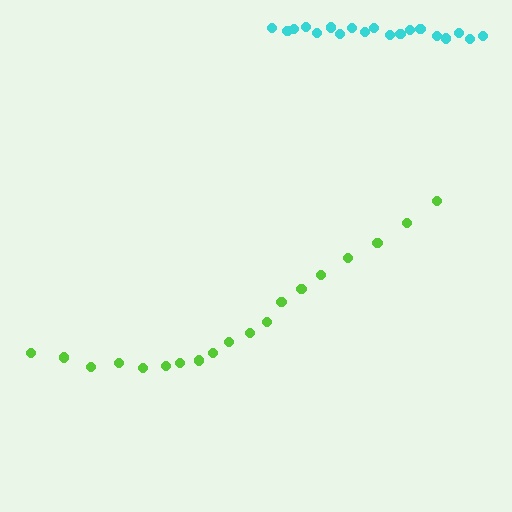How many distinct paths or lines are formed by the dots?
There are 2 distinct paths.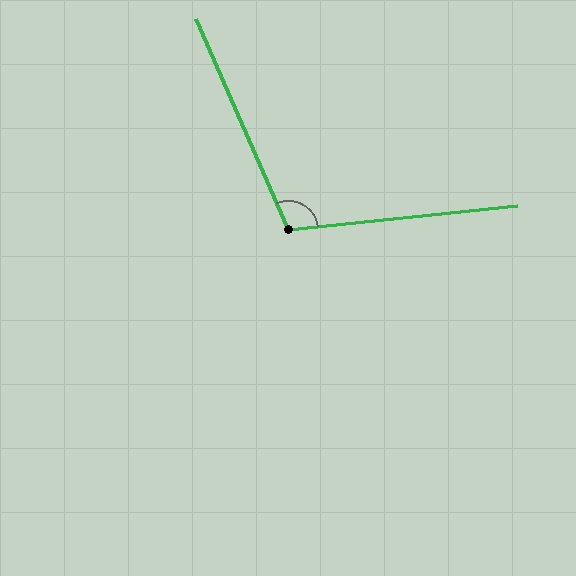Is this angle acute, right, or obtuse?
It is obtuse.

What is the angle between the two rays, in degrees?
Approximately 108 degrees.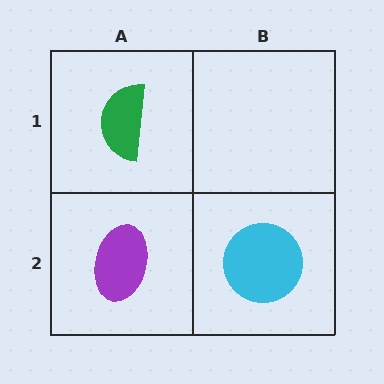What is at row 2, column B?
A cyan circle.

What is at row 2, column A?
A purple ellipse.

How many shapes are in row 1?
1 shape.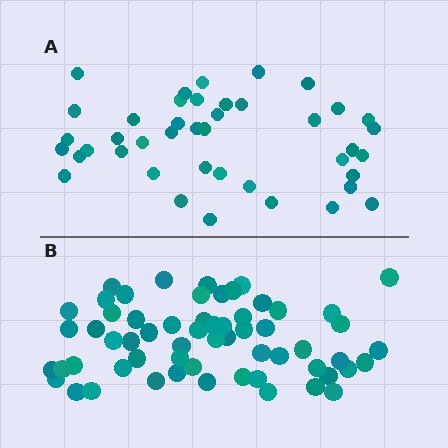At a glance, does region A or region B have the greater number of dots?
Region B (the bottom region) has more dots.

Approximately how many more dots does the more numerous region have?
Region B has approximately 20 more dots than region A.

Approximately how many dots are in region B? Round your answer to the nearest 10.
About 60 dots.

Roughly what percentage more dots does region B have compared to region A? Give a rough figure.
About 45% more.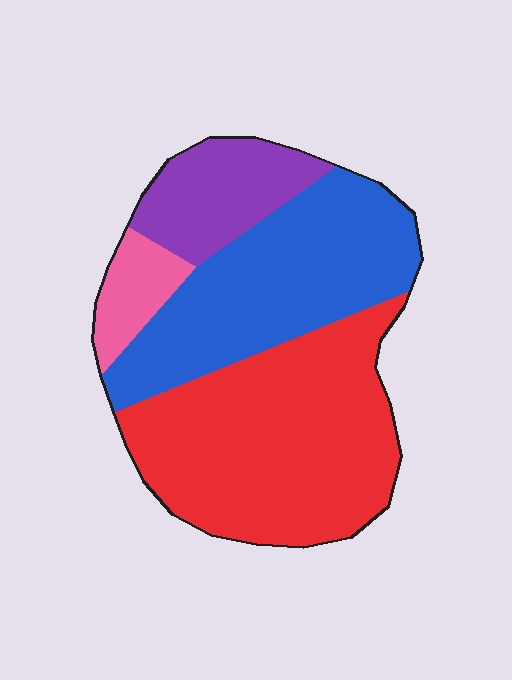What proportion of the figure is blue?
Blue covers roughly 35% of the figure.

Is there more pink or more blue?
Blue.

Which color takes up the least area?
Pink, at roughly 5%.